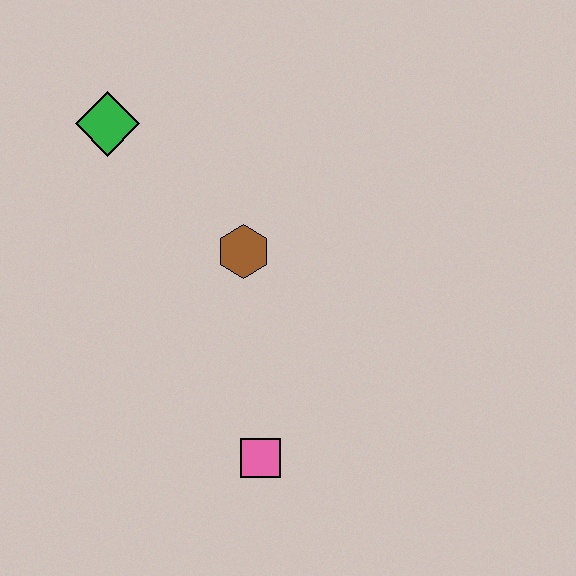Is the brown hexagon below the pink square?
No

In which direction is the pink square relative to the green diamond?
The pink square is below the green diamond.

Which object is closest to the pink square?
The brown hexagon is closest to the pink square.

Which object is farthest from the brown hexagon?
The pink square is farthest from the brown hexagon.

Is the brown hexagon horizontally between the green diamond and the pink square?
Yes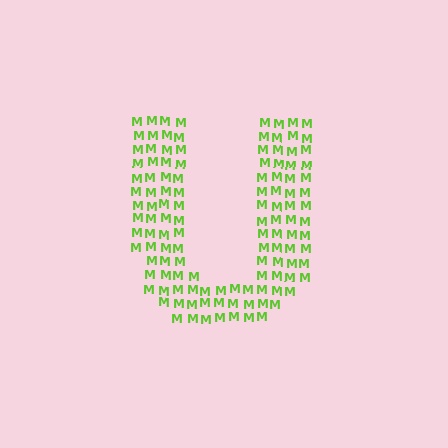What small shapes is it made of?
It is made of small letter M's.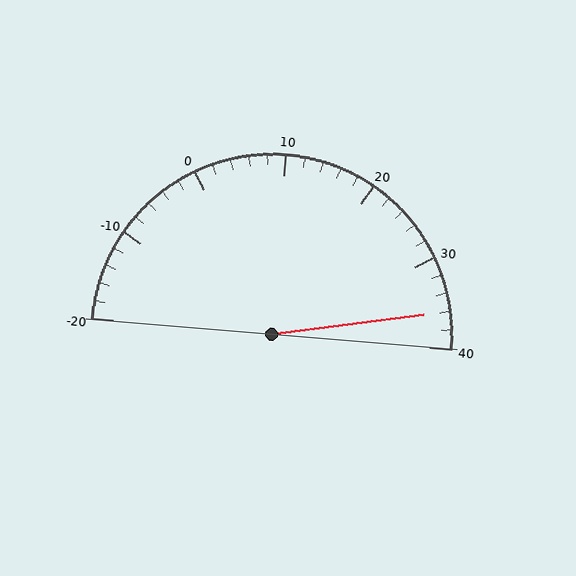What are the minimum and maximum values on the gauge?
The gauge ranges from -20 to 40.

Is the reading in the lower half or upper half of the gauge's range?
The reading is in the upper half of the range (-20 to 40).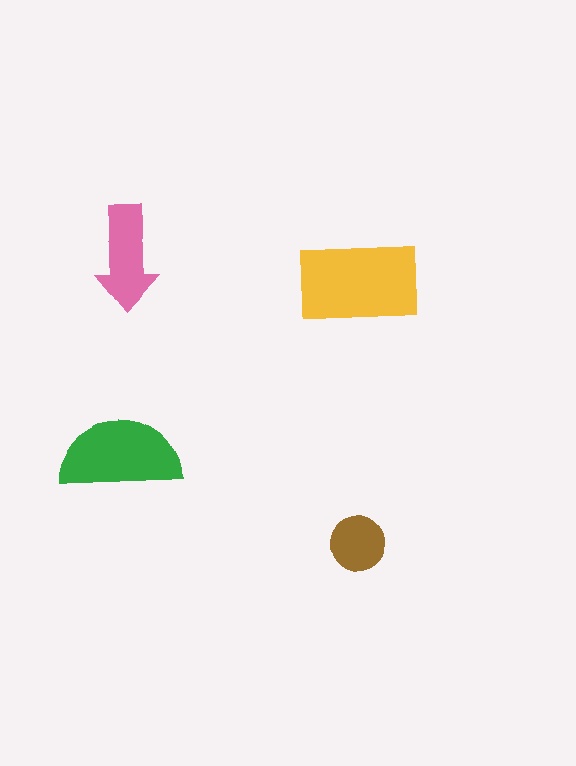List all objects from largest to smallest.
The yellow rectangle, the green semicircle, the pink arrow, the brown circle.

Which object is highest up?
The pink arrow is topmost.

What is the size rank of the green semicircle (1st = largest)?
2nd.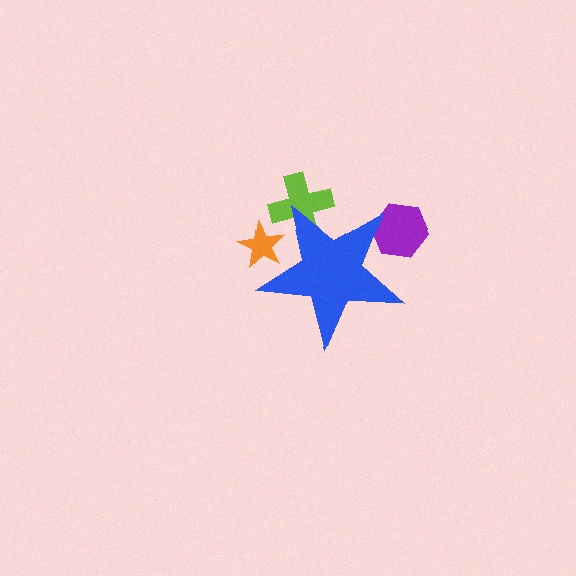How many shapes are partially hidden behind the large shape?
3 shapes are partially hidden.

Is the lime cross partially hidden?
Yes, the lime cross is partially hidden behind the blue star.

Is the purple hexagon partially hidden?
Yes, the purple hexagon is partially hidden behind the blue star.